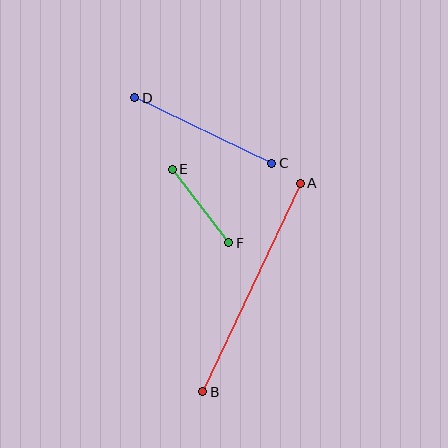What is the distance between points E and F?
The distance is approximately 93 pixels.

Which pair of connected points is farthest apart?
Points A and B are farthest apart.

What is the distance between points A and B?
The distance is approximately 230 pixels.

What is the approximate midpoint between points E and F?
The midpoint is at approximately (201, 206) pixels.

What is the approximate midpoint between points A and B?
The midpoint is at approximately (252, 287) pixels.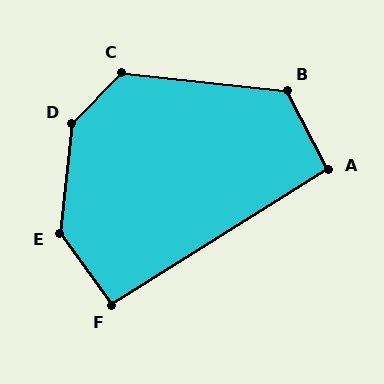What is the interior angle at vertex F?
Approximately 94 degrees (approximately right).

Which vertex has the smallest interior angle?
A, at approximately 94 degrees.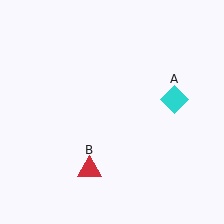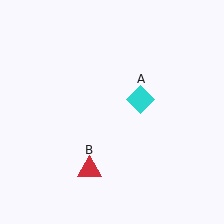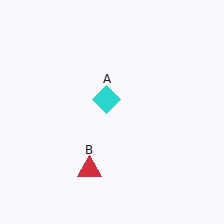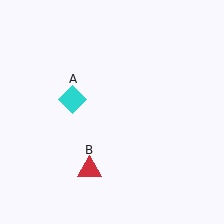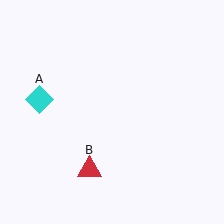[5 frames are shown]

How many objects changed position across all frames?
1 object changed position: cyan diamond (object A).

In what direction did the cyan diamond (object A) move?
The cyan diamond (object A) moved left.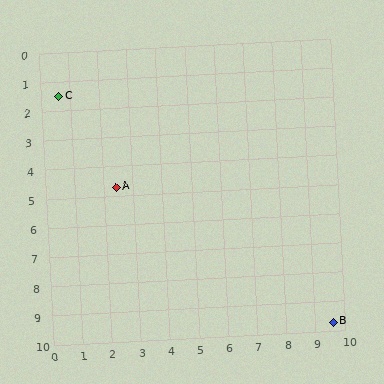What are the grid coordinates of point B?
Point B is at approximately (9.6, 9.7).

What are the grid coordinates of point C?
Point C is at approximately (0.6, 1.5).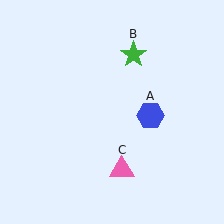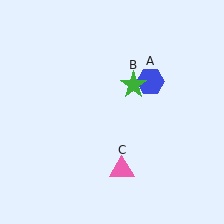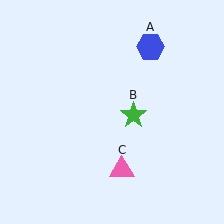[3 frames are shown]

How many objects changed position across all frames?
2 objects changed position: blue hexagon (object A), green star (object B).